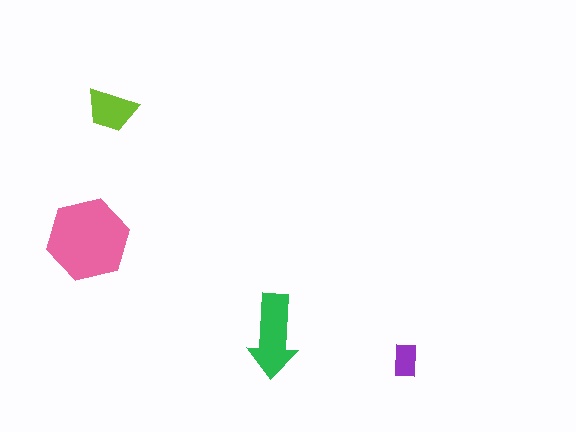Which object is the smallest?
The purple rectangle.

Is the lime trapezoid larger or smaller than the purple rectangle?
Larger.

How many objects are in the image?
There are 4 objects in the image.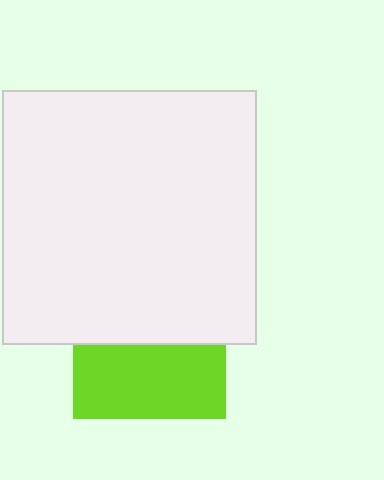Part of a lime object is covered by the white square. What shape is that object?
It is a square.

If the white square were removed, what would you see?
You would see the complete lime square.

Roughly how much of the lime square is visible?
About half of it is visible (roughly 48%).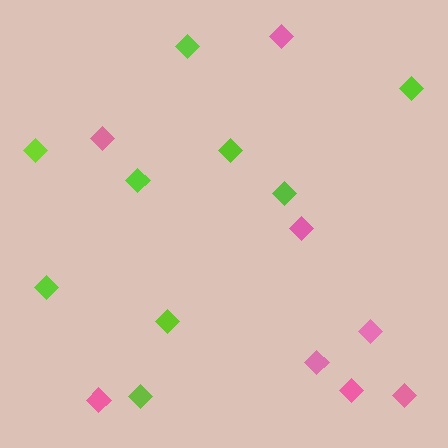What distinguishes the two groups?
There are 2 groups: one group of lime diamonds (9) and one group of pink diamonds (8).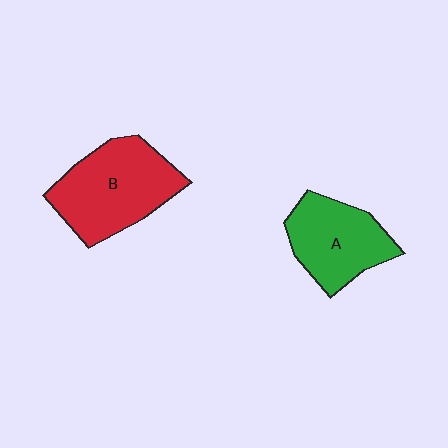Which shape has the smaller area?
Shape A (green).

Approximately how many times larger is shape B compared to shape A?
Approximately 1.3 times.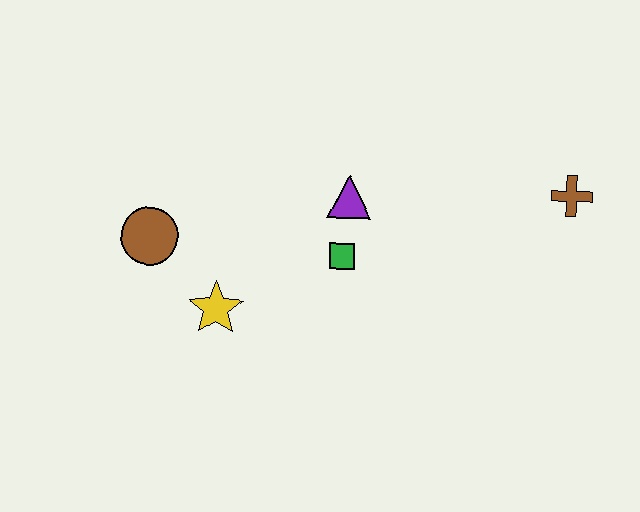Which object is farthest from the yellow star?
The brown cross is farthest from the yellow star.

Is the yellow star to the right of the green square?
No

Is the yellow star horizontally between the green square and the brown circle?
Yes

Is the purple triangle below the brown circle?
No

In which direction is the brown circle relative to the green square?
The brown circle is to the left of the green square.